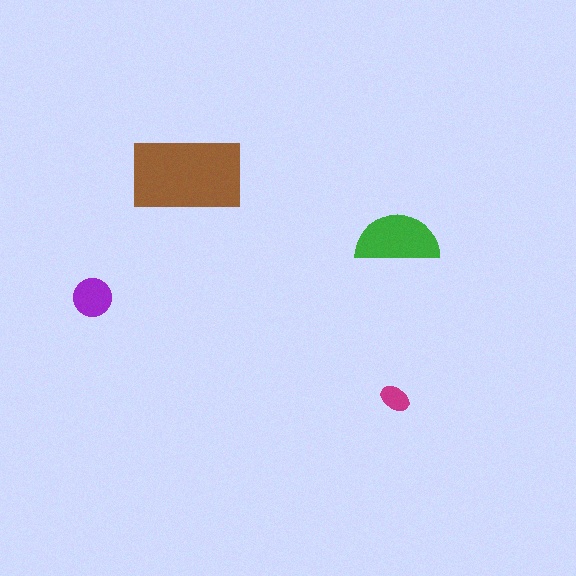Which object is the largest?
The brown rectangle.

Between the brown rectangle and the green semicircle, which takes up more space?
The brown rectangle.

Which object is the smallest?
The magenta ellipse.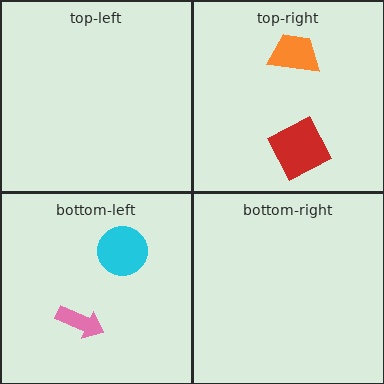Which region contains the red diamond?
The top-right region.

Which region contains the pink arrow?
The bottom-left region.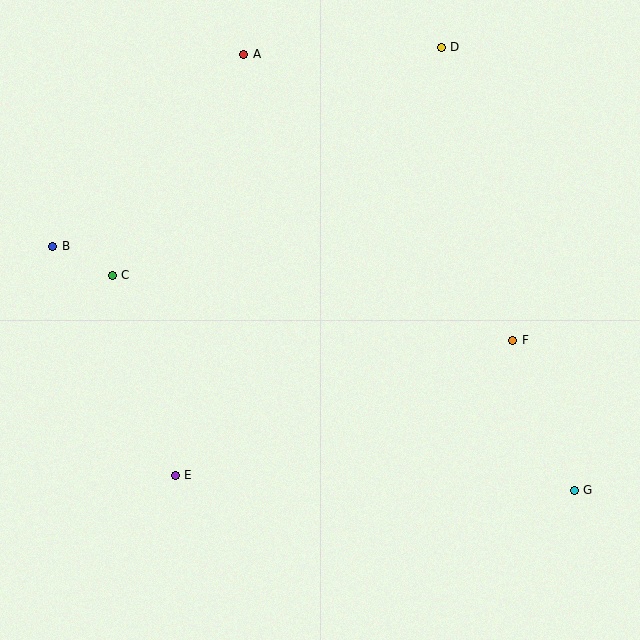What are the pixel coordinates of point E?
Point E is at (175, 475).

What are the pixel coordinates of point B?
Point B is at (53, 246).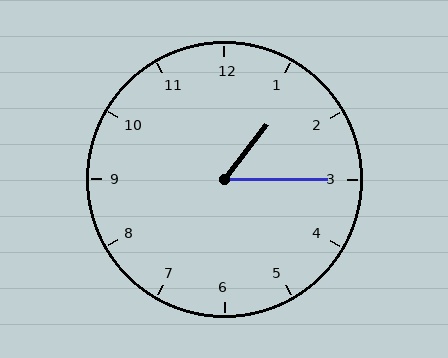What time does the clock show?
1:15.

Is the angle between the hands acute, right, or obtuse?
It is acute.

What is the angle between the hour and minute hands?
Approximately 52 degrees.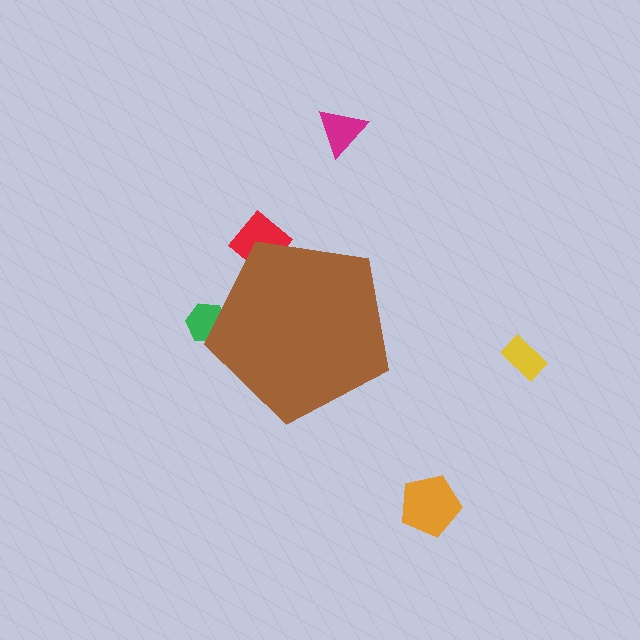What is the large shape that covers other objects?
A brown pentagon.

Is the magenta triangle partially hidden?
No, the magenta triangle is fully visible.